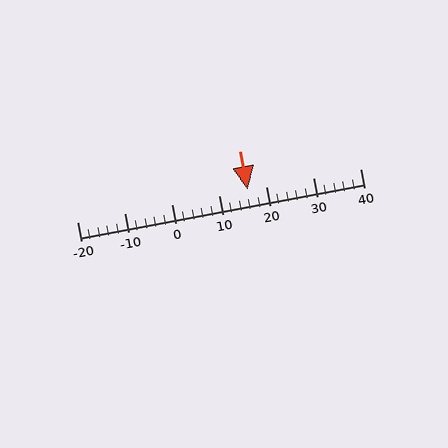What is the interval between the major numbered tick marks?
The major tick marks are spaced 10 units apart.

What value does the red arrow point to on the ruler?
The red arrow points to approximately 16.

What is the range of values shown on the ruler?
The ruler shows values from -20 to 40.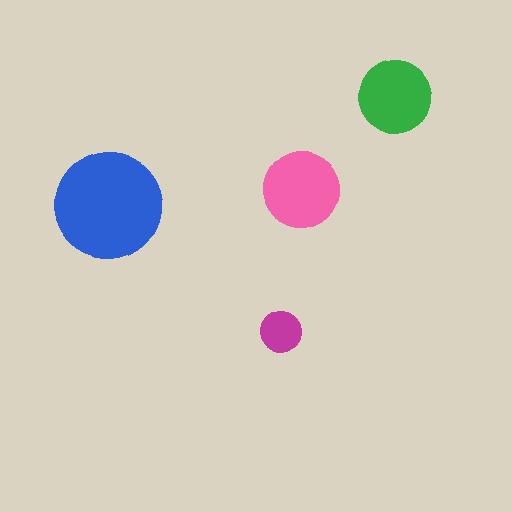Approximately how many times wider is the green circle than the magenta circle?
About 1.5 times wider.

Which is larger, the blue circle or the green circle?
The blue one.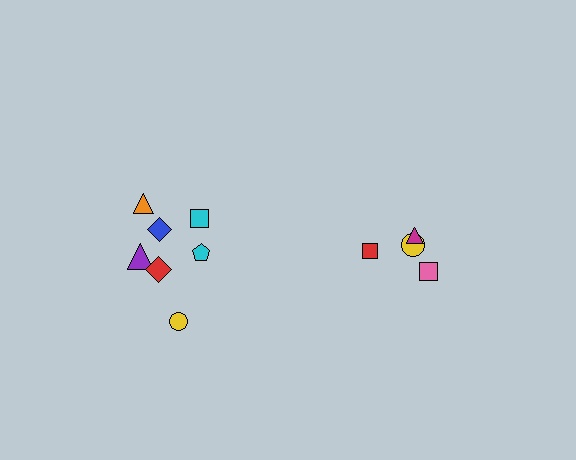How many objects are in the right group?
There are 4 objects.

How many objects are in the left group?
There are 7 objects.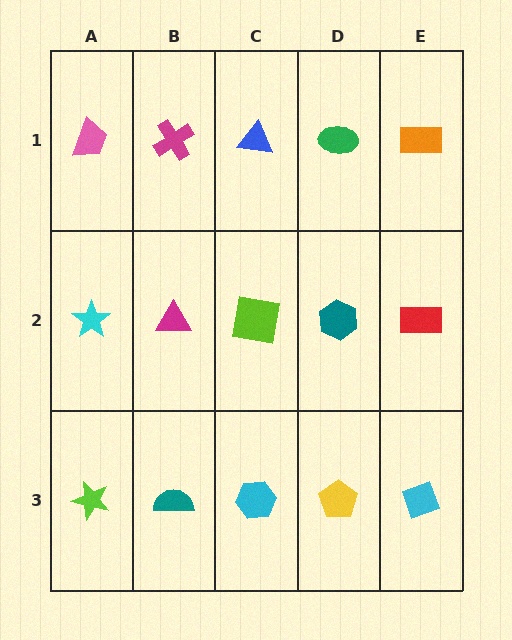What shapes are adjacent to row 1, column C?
A lime square (row 2, column C), a magenta cross (row 1, column B), a green ellipse (row 1, column D).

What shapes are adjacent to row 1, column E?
A red rectangle (row 2, column E), a green ellipse (row 1, column D).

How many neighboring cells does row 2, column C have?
4.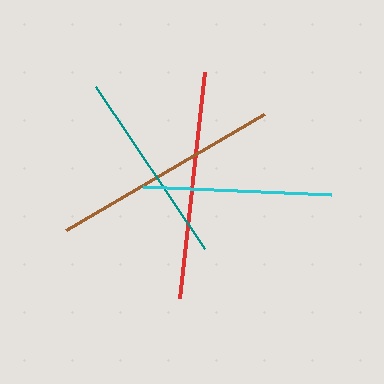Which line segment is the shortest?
The cyan line is the shortest at approximately 189 pixels.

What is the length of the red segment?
The red segment is approximately 228 pixels long.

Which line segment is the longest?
The brown line is the longest at approximately 230 pixels.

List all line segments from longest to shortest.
From longest to shortest: brown, red, teal, cyan.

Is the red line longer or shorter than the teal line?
The red line is longer than the teal line.